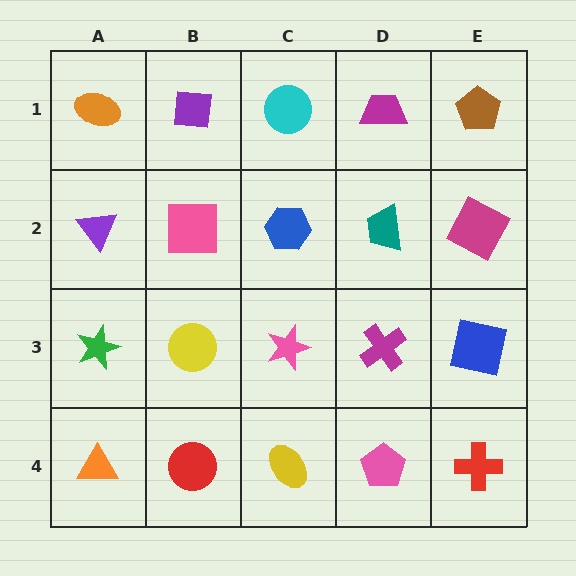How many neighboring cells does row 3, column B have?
4.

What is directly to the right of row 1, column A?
A purple square.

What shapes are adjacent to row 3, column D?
A teal trapezoid (row 2, column D), a pink pentagon (row 4, column D), a pink star (row 3, column C), a blue square (row 3, column E).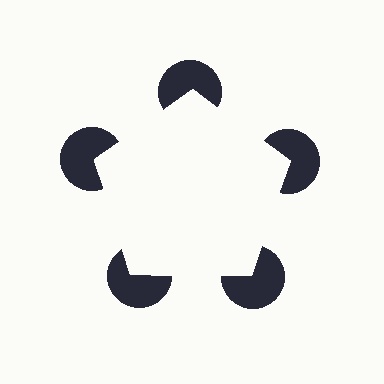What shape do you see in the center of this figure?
An illusory pentagon — its edges are inferred from the aligned wedge cuts in the pac-man discs, not physically drawn.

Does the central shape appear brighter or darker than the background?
It typically appears slightly brighter than the background, even though no actual brightness change is drawn.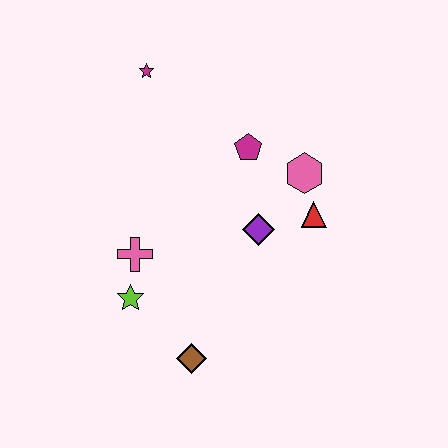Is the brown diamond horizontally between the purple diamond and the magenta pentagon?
No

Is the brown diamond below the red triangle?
Yes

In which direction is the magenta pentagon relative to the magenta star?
The magenta pentagon is to the right of the magenta star.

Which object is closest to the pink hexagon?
The red triangle is closest to the pink hexagon.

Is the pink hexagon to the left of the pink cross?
No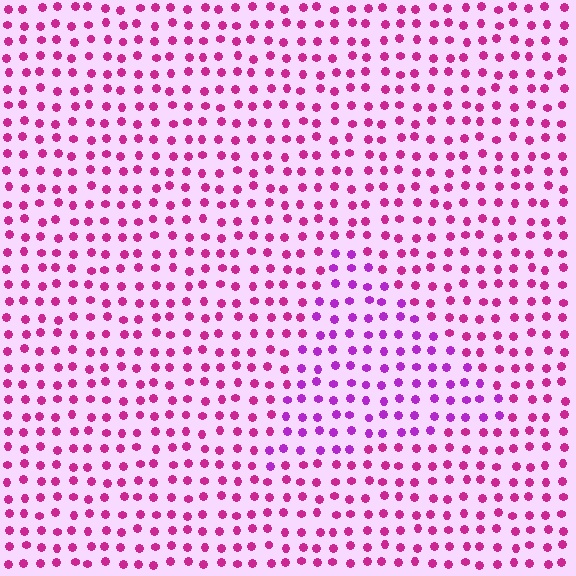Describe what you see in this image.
The image is filled with small magenta elements in a uniform arrangement. A triangle-shaped region is visible where the elements are tinted to a slightly different hue, forming a subtle color boundary.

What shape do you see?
I see a triangle.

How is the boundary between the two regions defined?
The boundary is defined purely by a slight shift in hue (about 29 degrees). Spacing, size, and orientation are identical on both sides.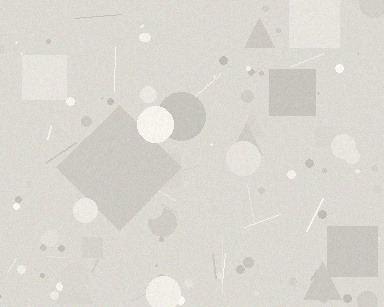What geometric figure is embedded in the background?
A diamond is embedded in the background.